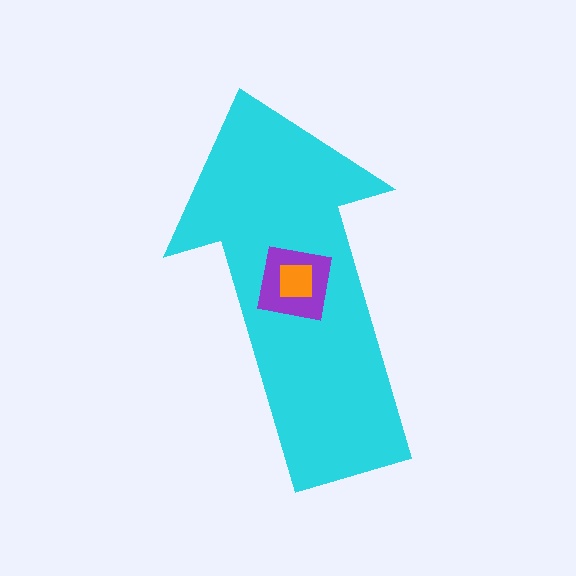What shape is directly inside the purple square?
The orange square.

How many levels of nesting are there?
3.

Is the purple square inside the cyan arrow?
Yes.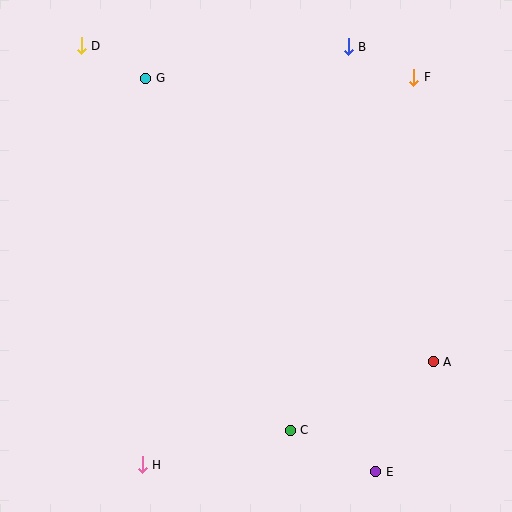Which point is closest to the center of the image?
Point C at (290, 430) is closest to the center.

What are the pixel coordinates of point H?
Point H is at (142, 465).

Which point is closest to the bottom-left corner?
Point H is closest to the bottom-left corner.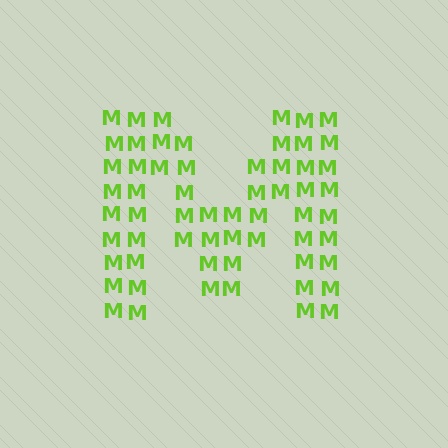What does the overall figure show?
The overall figure shows the letter M.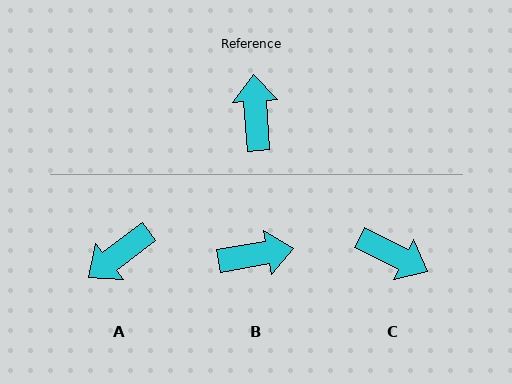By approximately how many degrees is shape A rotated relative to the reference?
Approximately 123 degrees counter-clockwise.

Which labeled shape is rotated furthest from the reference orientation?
A, about 123 degrees away.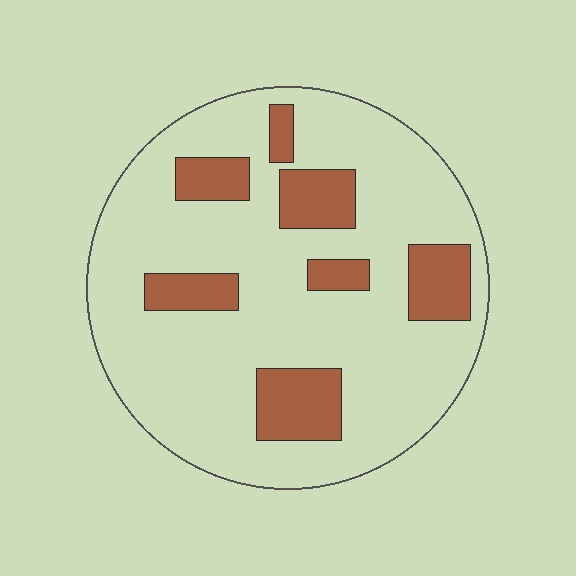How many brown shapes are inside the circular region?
7.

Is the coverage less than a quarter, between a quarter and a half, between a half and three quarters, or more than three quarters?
Less than a quarter.